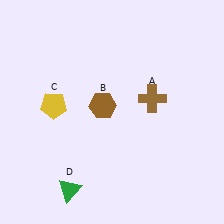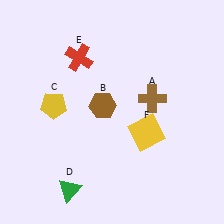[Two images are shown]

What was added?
A red cross (E), a yellow square (F) were added in Image 2.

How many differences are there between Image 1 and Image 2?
There are 2 differences between the two images.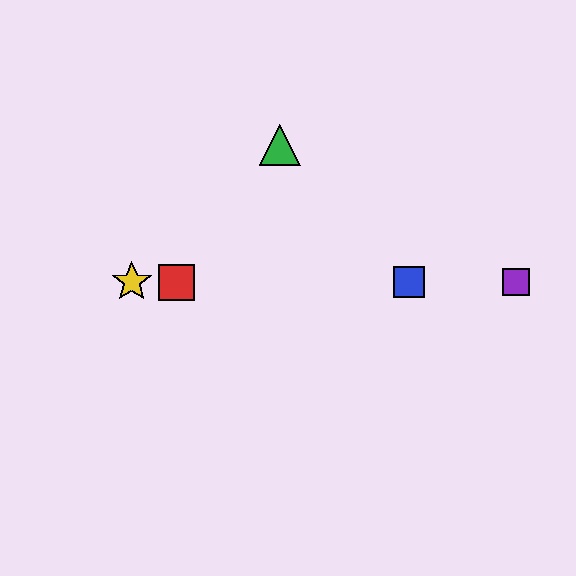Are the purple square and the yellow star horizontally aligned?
Yes, both are at y≈282.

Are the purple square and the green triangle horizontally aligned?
No, the purple square is at y≈282 and the green triangle is at y≈145.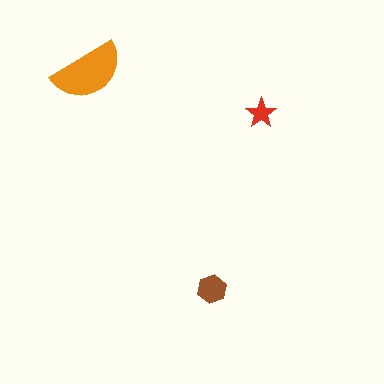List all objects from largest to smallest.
The orange semicircle, the brown hexagon, the red star.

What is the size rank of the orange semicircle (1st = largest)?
1st.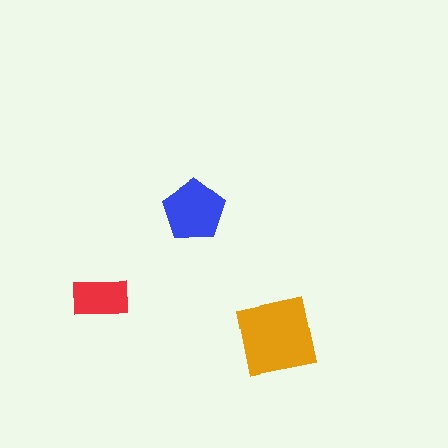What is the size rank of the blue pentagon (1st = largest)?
2nd.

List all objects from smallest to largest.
The red rectangle, the blue pentagon, the orange square.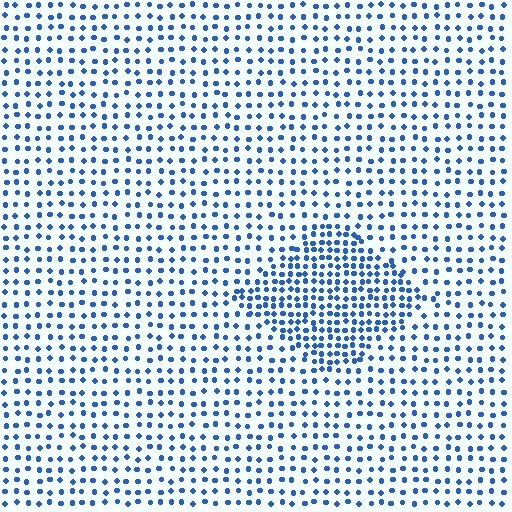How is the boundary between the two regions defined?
The boundary is defined by a change in element density (approximately 1.9x ratio). All elements are the same color, size, and shape.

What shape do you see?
I see a diamond.